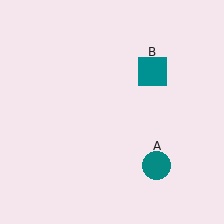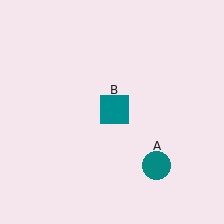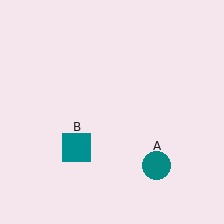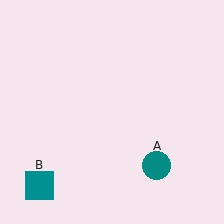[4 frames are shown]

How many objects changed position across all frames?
1 object changed position: teal square (object B).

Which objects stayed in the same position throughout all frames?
Teal circle (object A) remained stationary.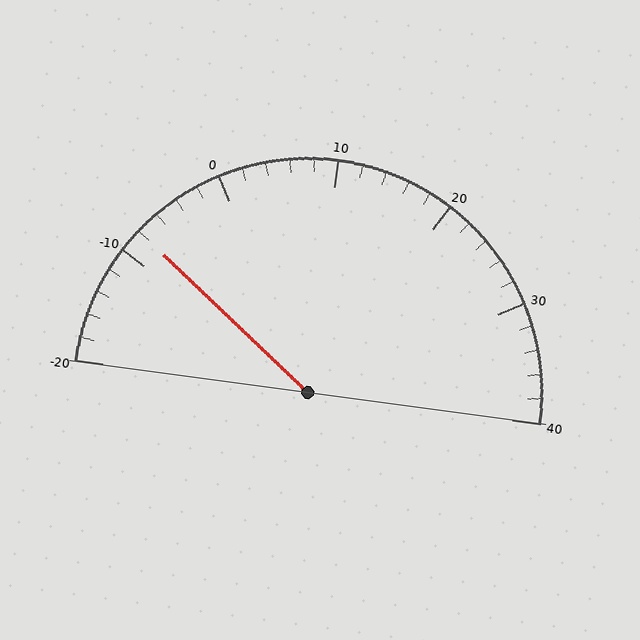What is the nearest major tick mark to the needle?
The nearest major tick mark is -10.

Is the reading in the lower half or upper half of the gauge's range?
The reading is in the lower half of the range (-20 to 40).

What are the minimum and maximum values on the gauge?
The gauge ranges from -20 to 40.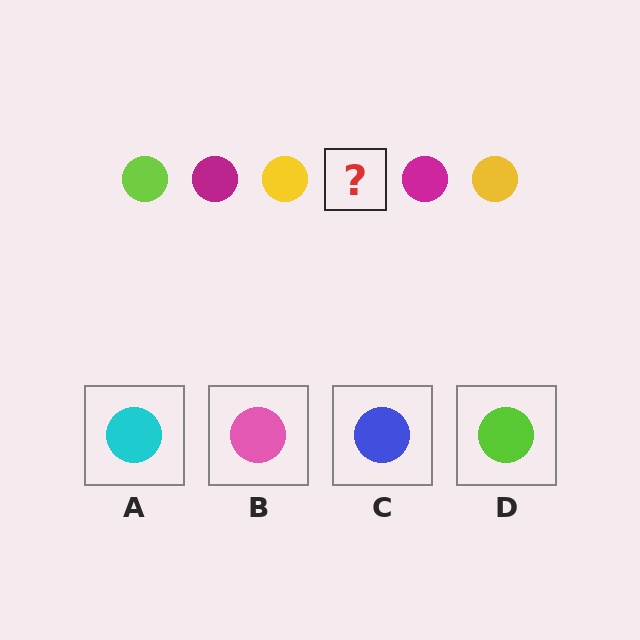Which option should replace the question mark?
Option D.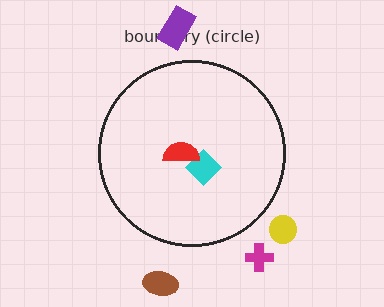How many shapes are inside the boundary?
2 inside, 4 outside.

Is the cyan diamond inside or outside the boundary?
Inside.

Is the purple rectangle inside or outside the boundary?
Outside.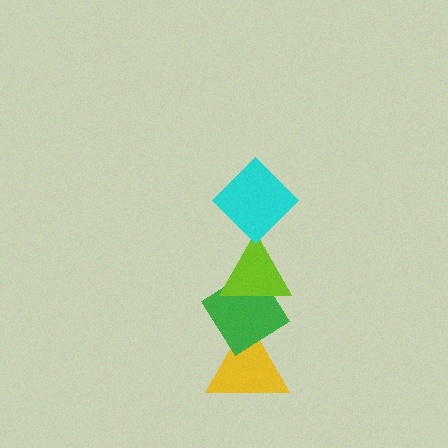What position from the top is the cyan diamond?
The cyan diamond is 1st from the top.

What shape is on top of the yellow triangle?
The green diamond is on top of the yellow triangle.